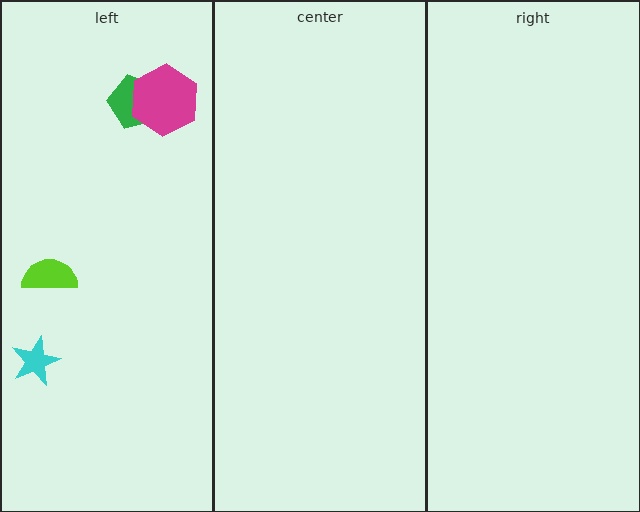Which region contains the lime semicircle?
The left region.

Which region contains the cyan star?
The left region.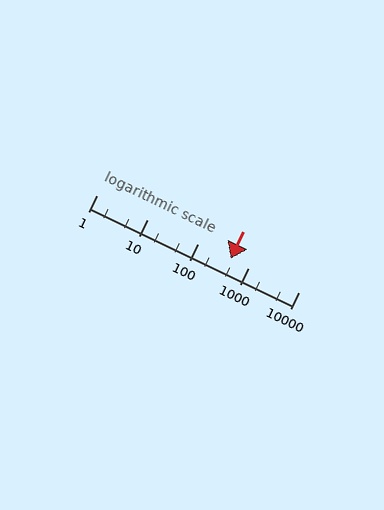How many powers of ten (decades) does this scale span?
The scale spans 4 decades, from 1 to 10000.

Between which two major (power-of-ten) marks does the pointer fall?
The pointer is between 100 and 1000.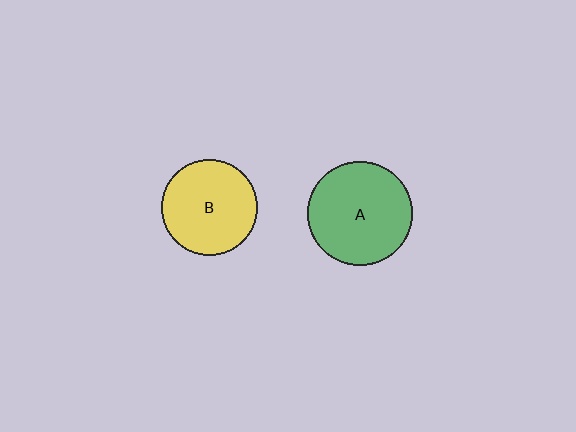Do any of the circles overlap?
No, none of the circles overlap.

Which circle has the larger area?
Circle A (green).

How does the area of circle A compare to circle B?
Approximately 1.2 times.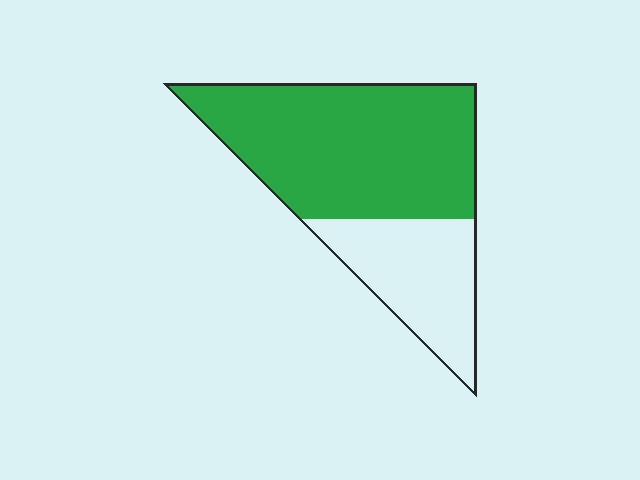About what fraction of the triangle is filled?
About two thirds (2/3).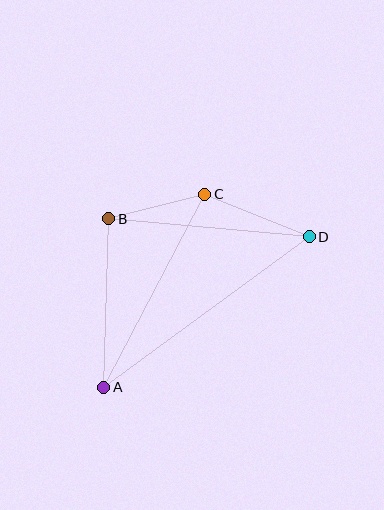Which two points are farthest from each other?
Points A and D are farthest from each other.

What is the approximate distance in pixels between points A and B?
The distance between A and B is approximately 169 pixels.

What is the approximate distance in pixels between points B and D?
The distance between B and D is approximately 201 pixels.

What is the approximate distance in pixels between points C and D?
The distance between C and D is approximately 113 pixels.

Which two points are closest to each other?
Points B and C are closest to each other.